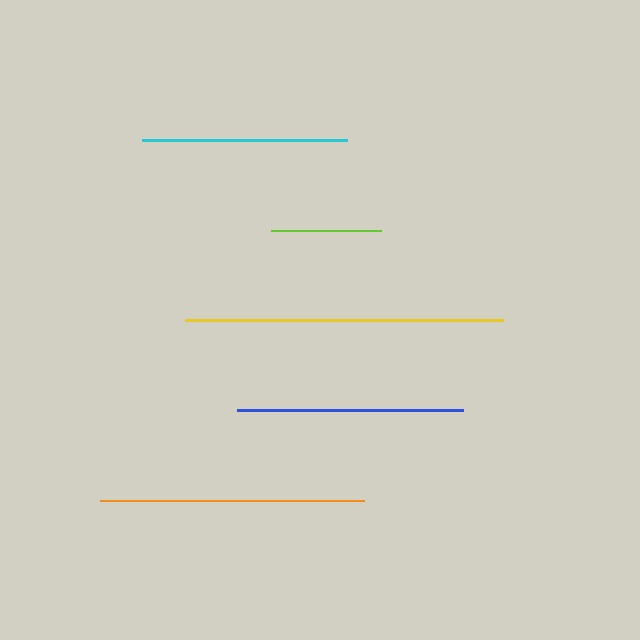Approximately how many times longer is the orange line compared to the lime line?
The orange line is approximately 2.4 times the length of the lime line.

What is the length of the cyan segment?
The cyan segment is approximately 205 pixels long.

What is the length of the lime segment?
The lime segment is approximately 110 pixels long.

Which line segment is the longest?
The yellow line is the longest at approximately 319 pixels.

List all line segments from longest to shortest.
From longest to shortest: yellow, orange, blue, cyan, lime.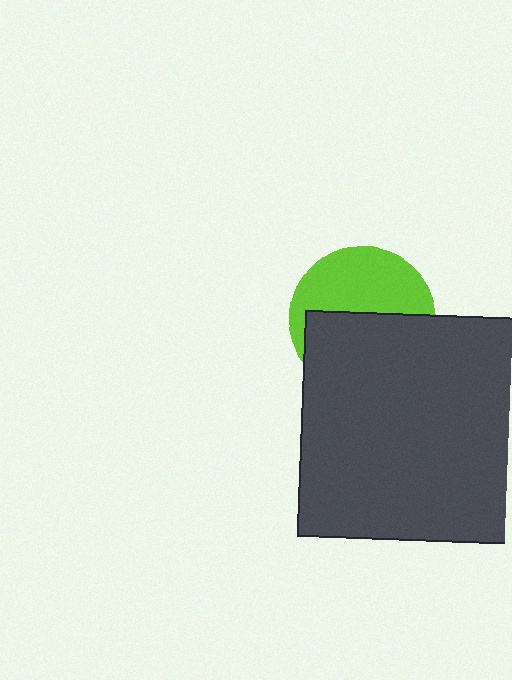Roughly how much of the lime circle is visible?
About half of it is visible (roughly 47%).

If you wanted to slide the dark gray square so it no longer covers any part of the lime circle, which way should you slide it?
Slide it down — that is the most direct way to separate the two shapes.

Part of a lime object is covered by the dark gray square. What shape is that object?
It is a circle.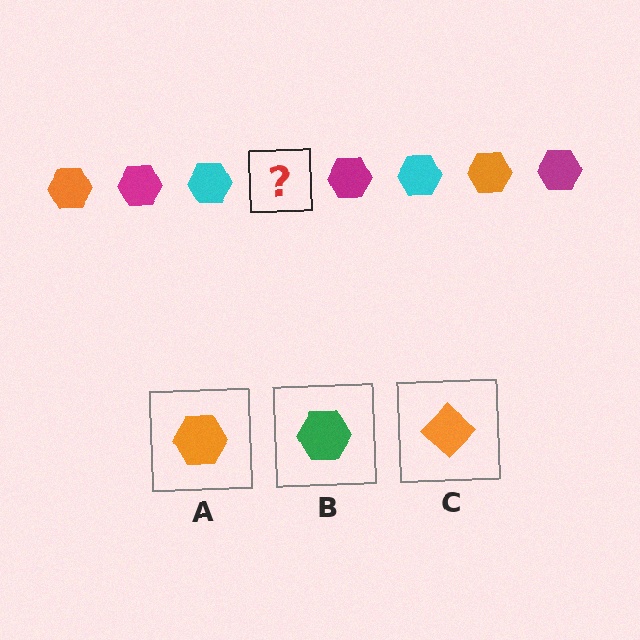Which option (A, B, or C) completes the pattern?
A.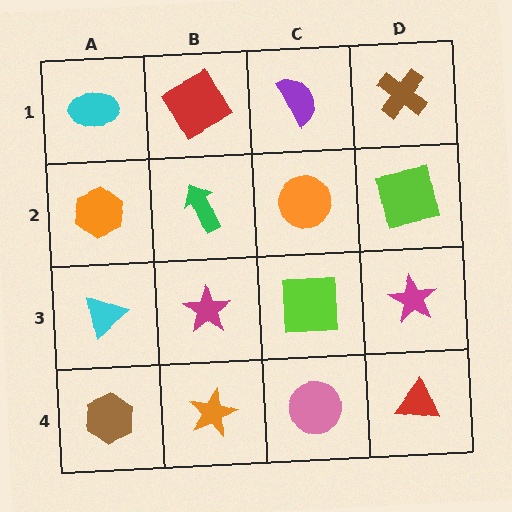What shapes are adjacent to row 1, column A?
An orange hexagon (row 2, column A), a red square (row 1, column B).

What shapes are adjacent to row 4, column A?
A cyan triangle (row 3, column A), an orange star (row 4, column B).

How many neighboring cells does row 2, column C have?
4.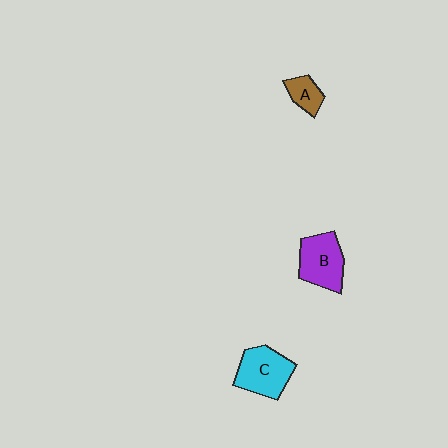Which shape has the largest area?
Shape C (cyan).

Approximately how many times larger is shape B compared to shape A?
Approximately 2.1 times.